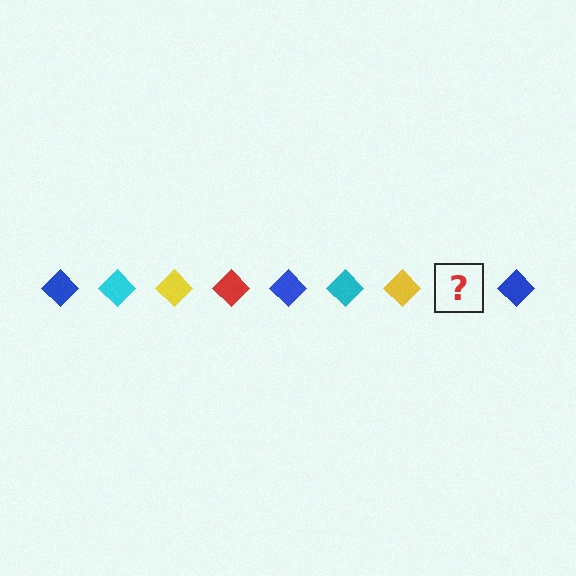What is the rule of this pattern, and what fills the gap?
The rule is that the pattern cycles through blue, cyan, yellow, red diamonds. The gap should be filled with a red diamond.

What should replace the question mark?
The question mark should be replaced with a red diamond.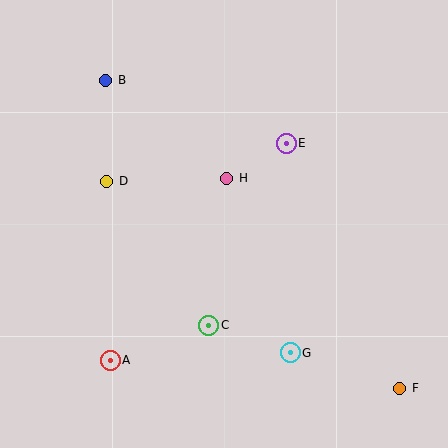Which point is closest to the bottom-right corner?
Point F is closest to the bottom-right corner.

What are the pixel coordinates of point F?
Point F is at (400, 388).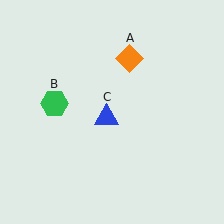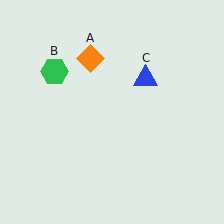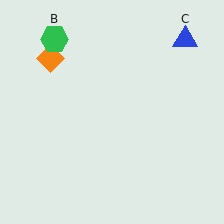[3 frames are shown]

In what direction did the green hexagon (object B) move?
The green hexagon (object B) moved up.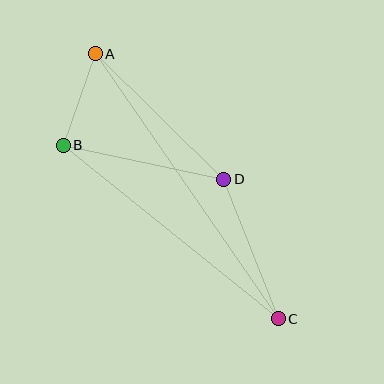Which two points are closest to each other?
Points A and B are closest to each other.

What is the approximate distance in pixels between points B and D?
The distance between B and D is approximately 164 pixels.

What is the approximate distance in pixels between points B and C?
The distance between B and C is approximately 276 pixels.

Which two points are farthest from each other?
Points A and C are farthest from each other.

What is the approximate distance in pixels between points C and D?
The distance between C and D is approximately 150 pixels.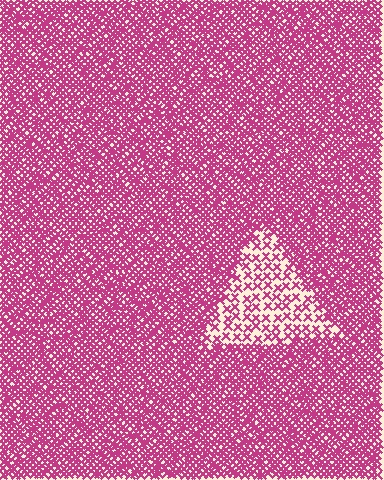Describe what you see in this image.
The image contains small magenta elements arranged at two different densities. A triangle-shaped region is visible where the elements are less densely packed than the surrounding area.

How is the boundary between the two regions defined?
The boundary is defined by a change in element density (approximately 2.8x ratio). All elements are the same color, size, and shape.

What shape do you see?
I see a triangle.